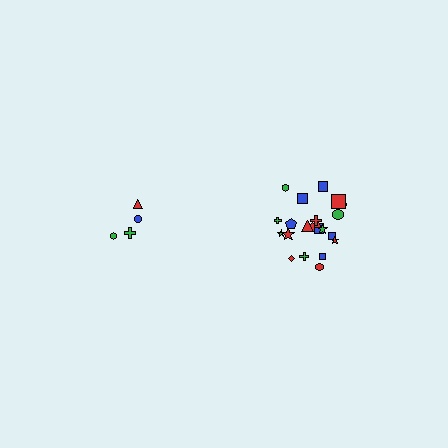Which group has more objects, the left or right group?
The right group.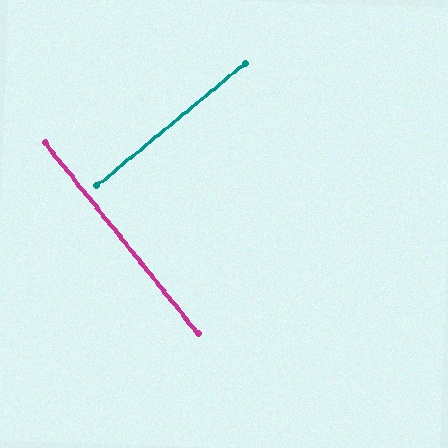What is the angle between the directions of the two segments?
Approximately 90 degrees.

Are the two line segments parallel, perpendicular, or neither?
Perpendicular — they meet at approximately 90°.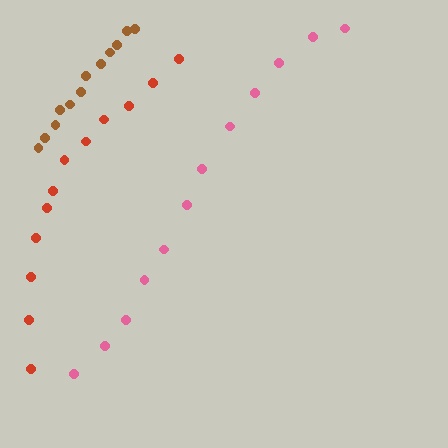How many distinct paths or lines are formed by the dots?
There are 3 distinct paths.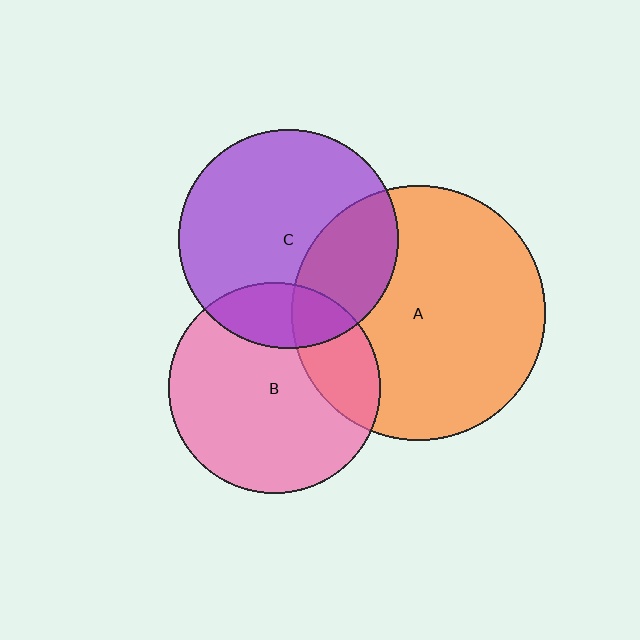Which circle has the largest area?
Circle A (orange).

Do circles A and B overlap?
Yes.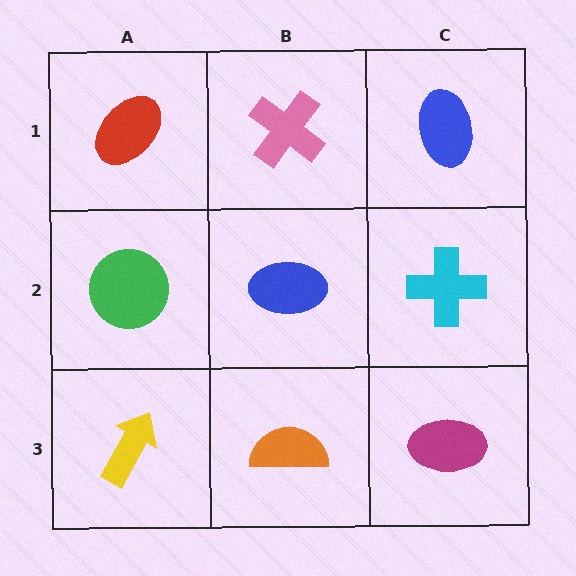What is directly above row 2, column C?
A blue ellipse.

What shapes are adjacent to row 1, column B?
A blue ellipse (row 2, column B), a red ellipse (row 1, column A), a blue ellipse (row 1, column C).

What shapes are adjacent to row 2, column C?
A blue ellipse (row 1, column C), a magenta ellipse (row 3, column C), a blue ellipse (row 2, column B).